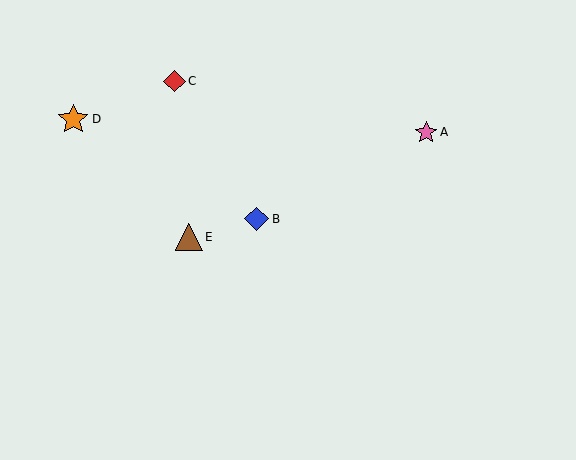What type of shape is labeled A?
Shape A is a pink star.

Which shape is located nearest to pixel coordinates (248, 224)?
The blue diamond (labeled B) at (257, 219) is nearest to that location.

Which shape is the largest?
The orange star (labeled D) is the largest.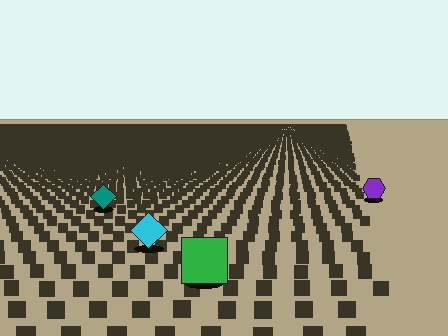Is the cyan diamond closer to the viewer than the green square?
No. The green square is closer — you can tell from the texture gradient: the ground texture is coarser near it.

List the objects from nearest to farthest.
From nearest to farthest: the green square, the cyan diamond, the teal diamond, the purple hexagon.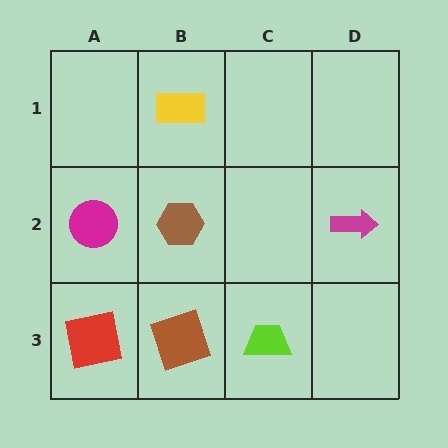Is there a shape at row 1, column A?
No, that cell is empty.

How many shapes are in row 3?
3 shapes.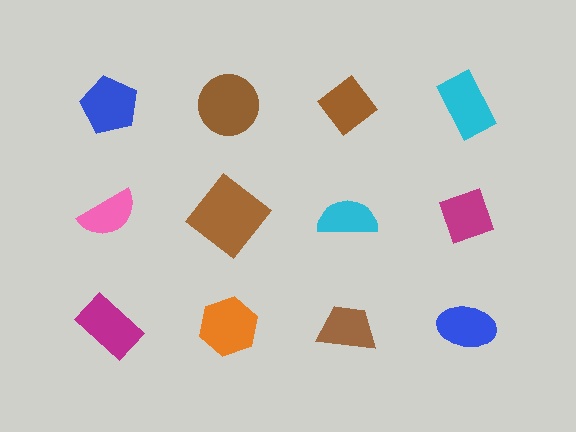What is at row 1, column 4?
A cyan rectangle.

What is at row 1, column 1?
A blue pentagon.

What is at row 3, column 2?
An orange hexagon.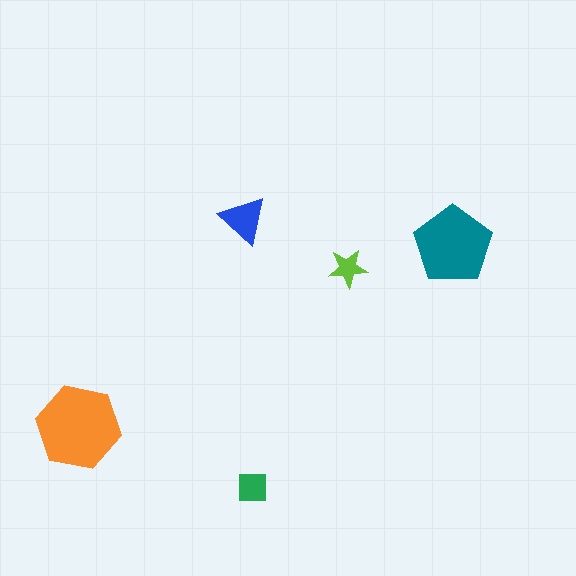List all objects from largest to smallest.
The orange hexagon, the teal pentagon, the blue triangle, the green square, the lime star.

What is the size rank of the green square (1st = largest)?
4th.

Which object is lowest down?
The green square is bottommost.